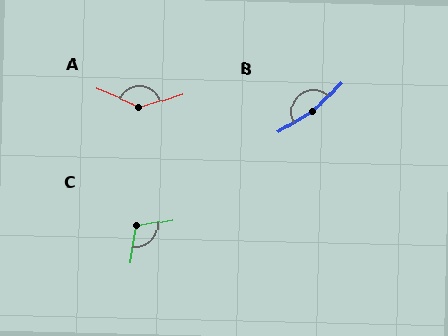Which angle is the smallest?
C, at approximately 108 degrees.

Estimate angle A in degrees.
Approximately 140 degrees.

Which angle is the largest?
B, at approximately 167 degrees.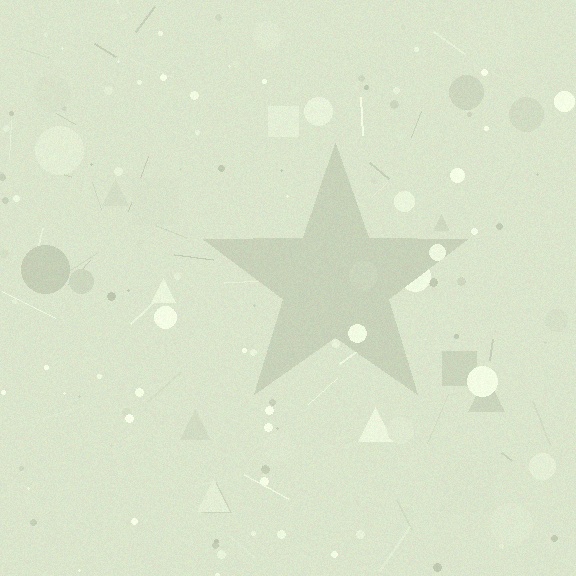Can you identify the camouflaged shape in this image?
The camouflaged shape is a star.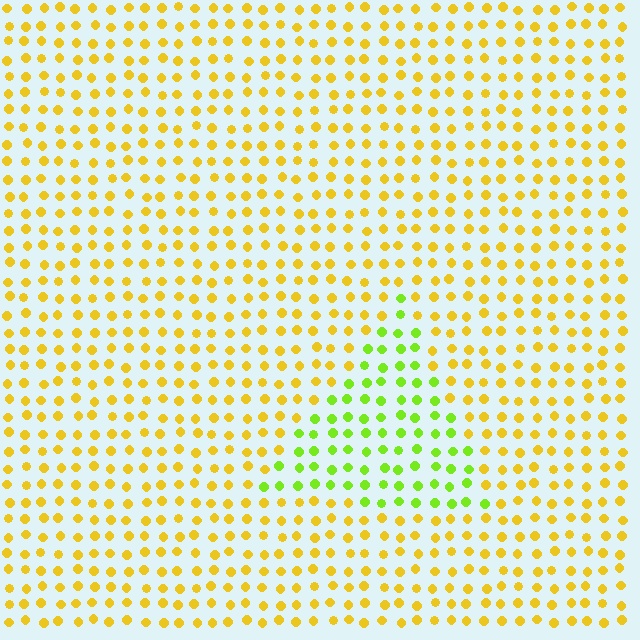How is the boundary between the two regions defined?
The boundary is defined purely by a slight shift in hue (about 45 degrees). Spacing, size, and orientation are identical on both sides.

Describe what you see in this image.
The image is filled with small yellow elements in a uniform arrangement. A triangle-shaped region is visible where the elements are tinted to a slightly different hue, forming a subtle color boundary.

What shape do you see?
I see a triangle.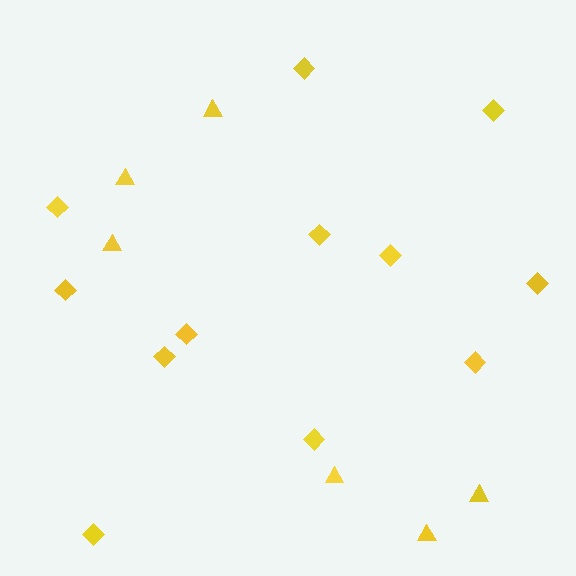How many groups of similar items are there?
There are 2 groups: one group of triangles (6) and one group of diamonds (12).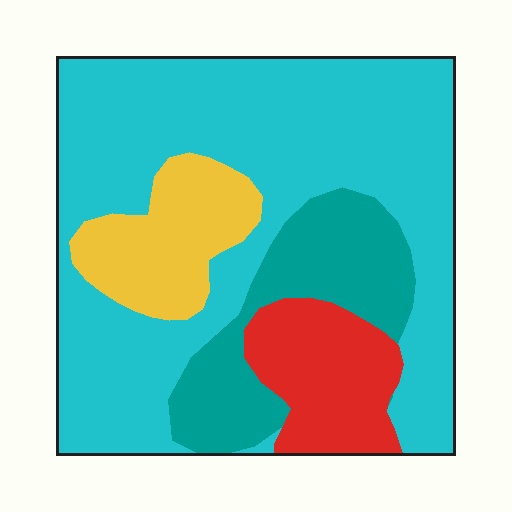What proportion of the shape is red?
Red takes up less than a sixth of the shape.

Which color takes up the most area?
Cyan, at roughly 60%.